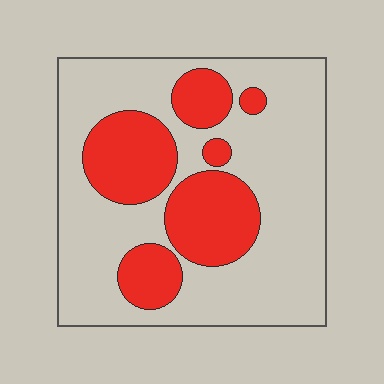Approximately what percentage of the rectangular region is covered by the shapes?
Approximately 30%.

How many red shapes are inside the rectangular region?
6.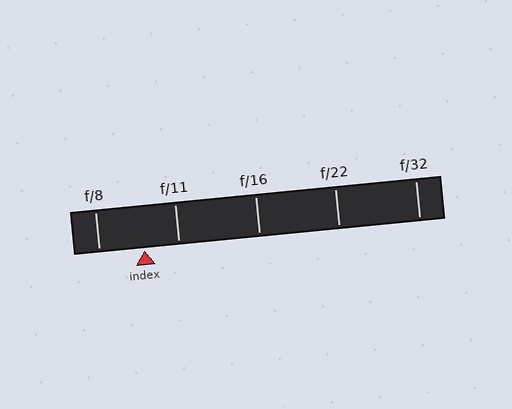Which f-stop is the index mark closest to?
The index mark is closest to f/11.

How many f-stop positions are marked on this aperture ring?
There are 5 f-stop positions marked.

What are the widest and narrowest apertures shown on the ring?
The widest aperture shown is f/8 and the narrowest is f/32.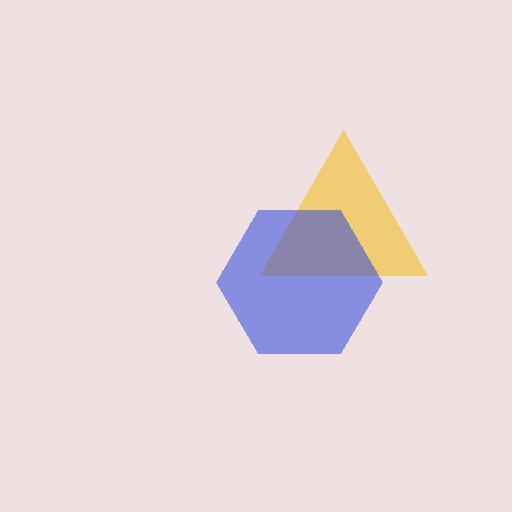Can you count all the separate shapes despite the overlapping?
Yes, there are 2 separate shapes.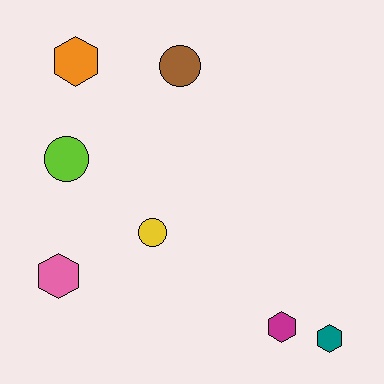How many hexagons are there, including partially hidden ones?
There are 4 hexagons.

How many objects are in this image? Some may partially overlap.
There are 7 objects.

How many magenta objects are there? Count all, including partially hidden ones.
There is 1 magenta object.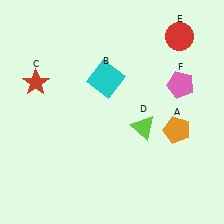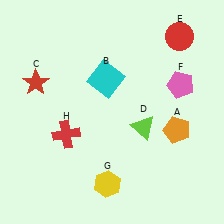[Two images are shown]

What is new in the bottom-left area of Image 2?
A yellow hexagon (G) was added in the bottom-left area of Image 2.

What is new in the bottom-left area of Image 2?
A red cross (H) was added in the bottom-left area of Image 2.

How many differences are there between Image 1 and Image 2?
There are 2 differences between the two images.